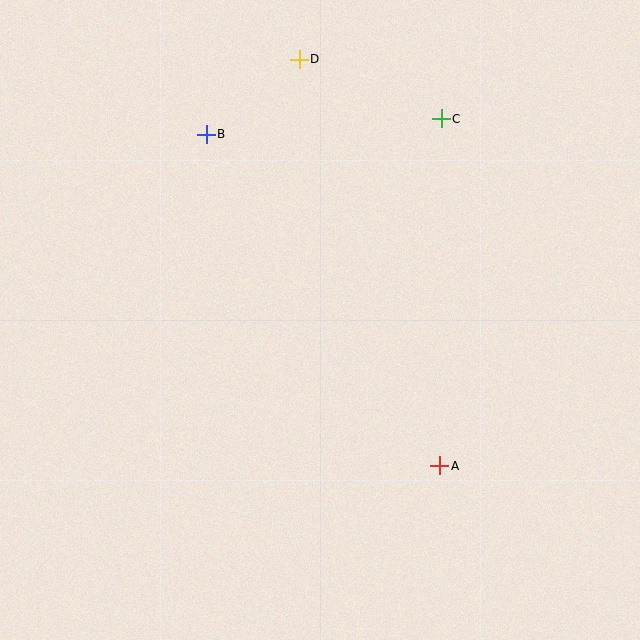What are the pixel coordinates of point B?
Point B is at (206, 134).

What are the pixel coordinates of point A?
Point A is at (440, 466).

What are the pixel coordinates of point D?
Point D is at (299, 59).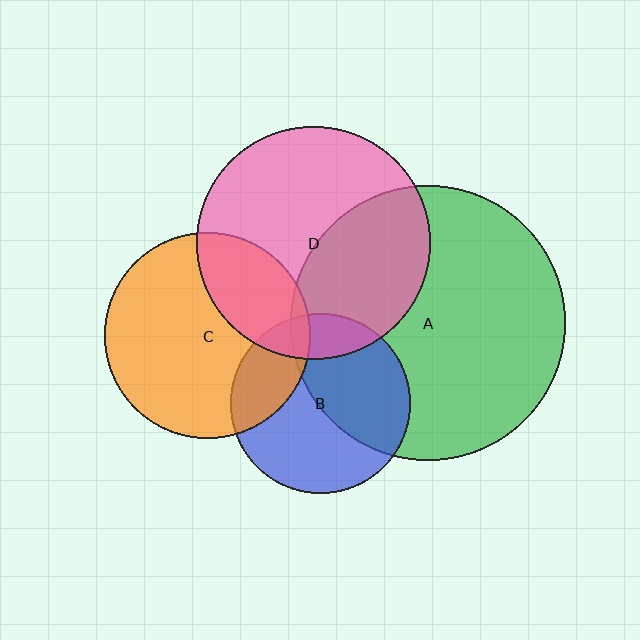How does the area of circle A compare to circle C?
Approximately 1.8 times.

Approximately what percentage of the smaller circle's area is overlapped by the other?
Approximately 45%.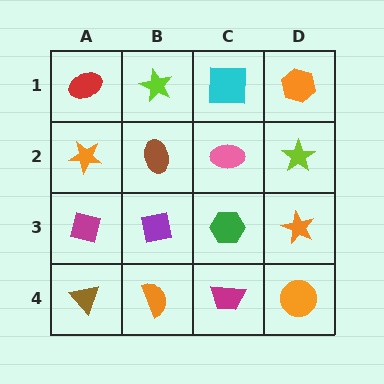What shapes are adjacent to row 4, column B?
A purple square (row 3, column B), a brown triangle (row 4, column A), a magenta trapezoid (row 4, column C).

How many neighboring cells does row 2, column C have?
4.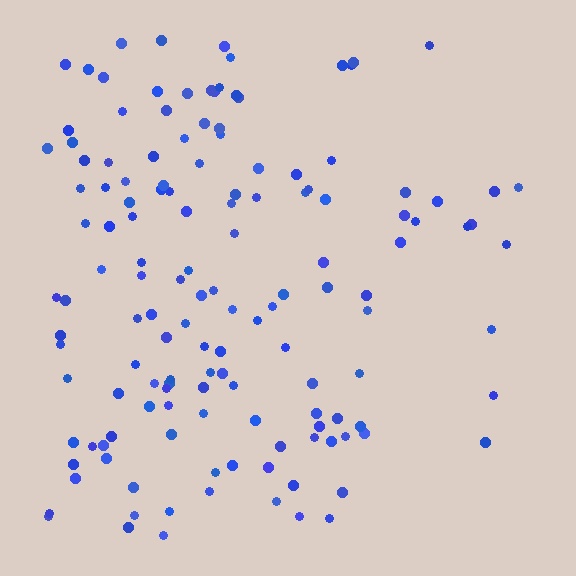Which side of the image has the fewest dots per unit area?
The right.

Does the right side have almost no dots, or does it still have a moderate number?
Still a moderate number, just noticeably fewer than the left.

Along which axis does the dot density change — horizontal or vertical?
Horizontal.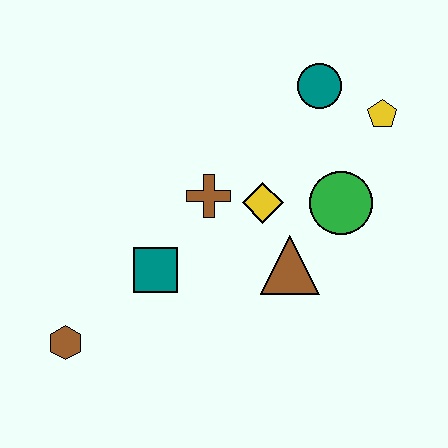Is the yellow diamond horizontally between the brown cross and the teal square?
No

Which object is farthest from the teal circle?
The brown hexagon is farthest from the teal circle.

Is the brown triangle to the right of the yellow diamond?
Yes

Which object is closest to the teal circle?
The yellow pentagon is closest to the teal circle.